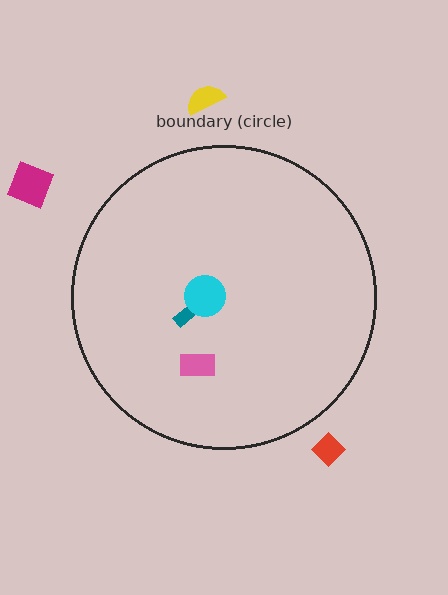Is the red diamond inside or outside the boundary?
Outside.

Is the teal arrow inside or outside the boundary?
Inside.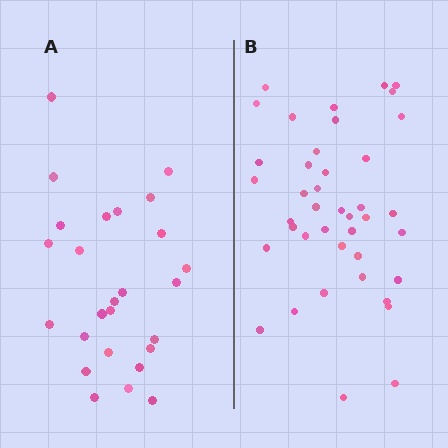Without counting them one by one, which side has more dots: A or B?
Region B (the right region) has more dots.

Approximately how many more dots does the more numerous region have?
Region B has approximately 15 more dots than region A.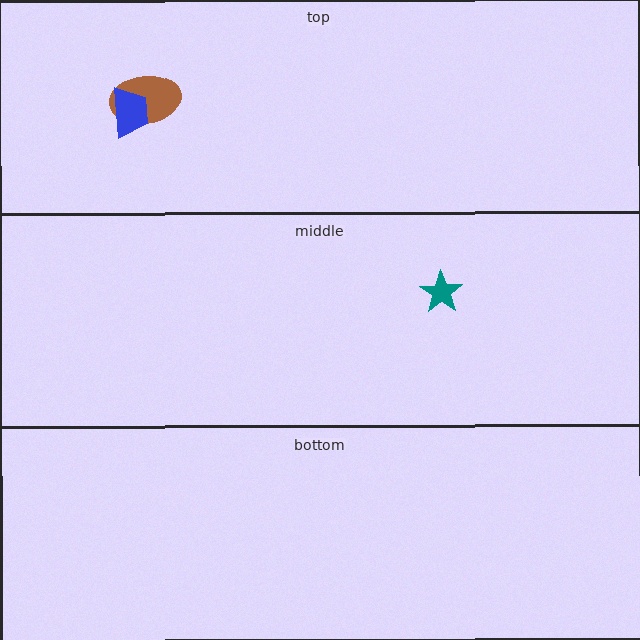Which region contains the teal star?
The middle region.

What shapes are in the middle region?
The teal star.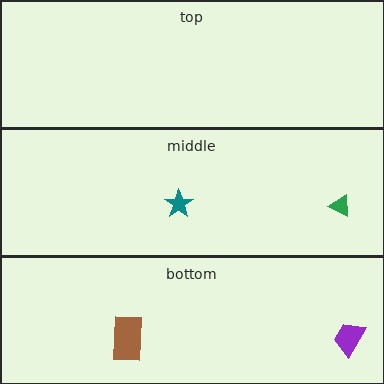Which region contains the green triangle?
The middle region.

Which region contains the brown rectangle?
The bottom region.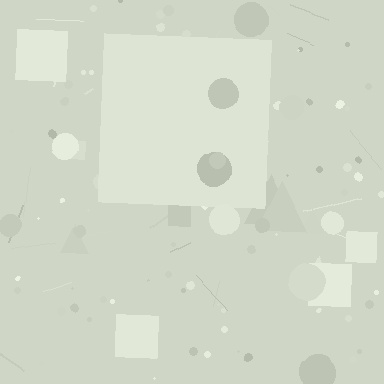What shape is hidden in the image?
A square is hidden in the image.